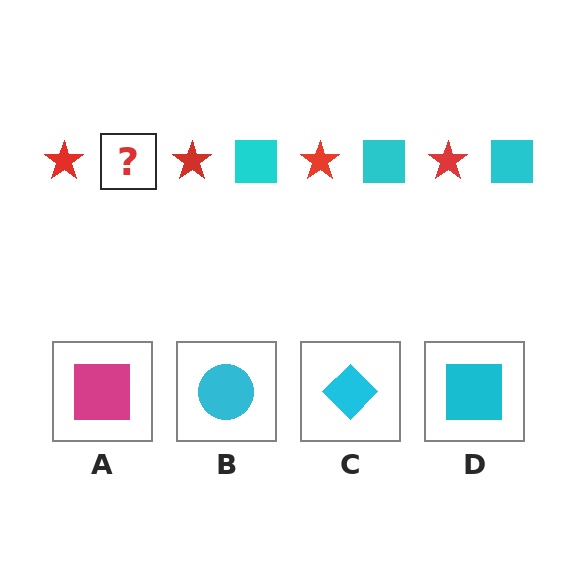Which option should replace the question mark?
Option D.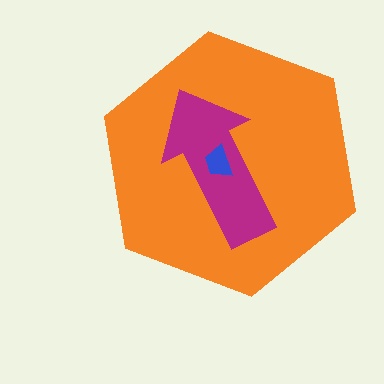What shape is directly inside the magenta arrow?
The blue trapezoid.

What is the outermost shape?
The orange hexagon.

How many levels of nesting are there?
3.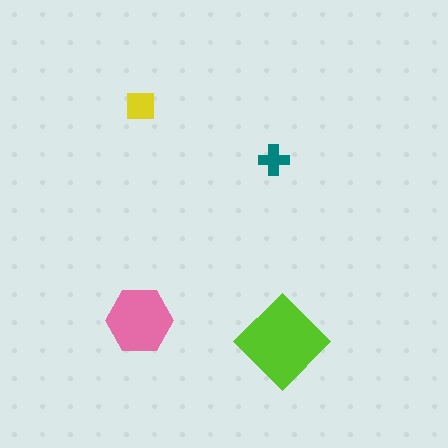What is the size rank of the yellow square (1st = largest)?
3rd.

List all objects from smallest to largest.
The teal cross, the yellow square, the pink hexagon, the lime diamond.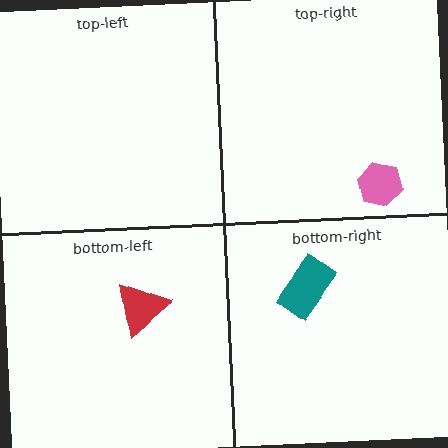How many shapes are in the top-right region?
1.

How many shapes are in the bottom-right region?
1.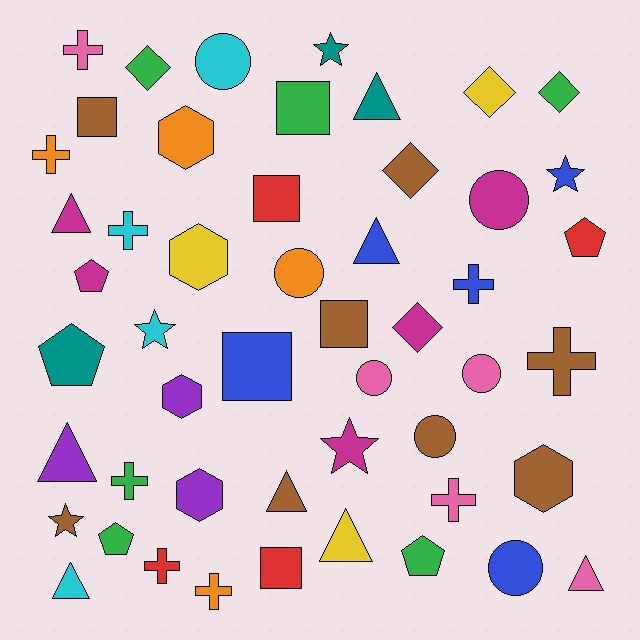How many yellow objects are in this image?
There are 3 yellow objects.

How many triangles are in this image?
There are 8 triangles.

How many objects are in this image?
There are 50 objects.